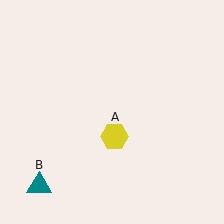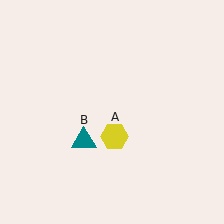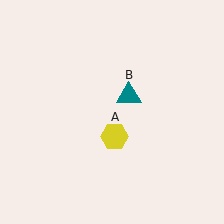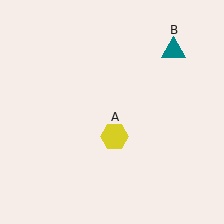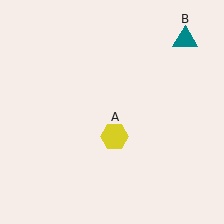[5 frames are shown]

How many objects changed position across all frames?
1 object changed position: teal triangle (object B).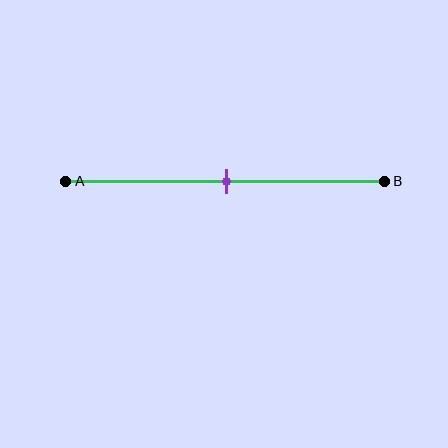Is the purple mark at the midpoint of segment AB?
Yes, the mark is approximately at the midpoint.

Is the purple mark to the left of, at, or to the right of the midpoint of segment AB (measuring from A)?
The purple mark is approximately at the midpoint of segment AB.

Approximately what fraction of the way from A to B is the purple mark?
The purple mark is approximately 50% of the way from A to B.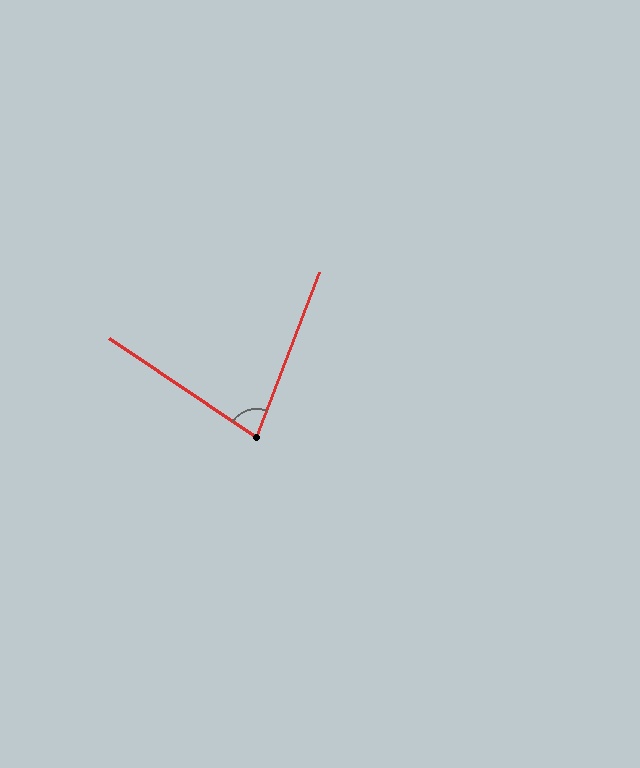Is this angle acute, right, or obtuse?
It is acute.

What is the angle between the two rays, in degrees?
Approximately 77 degrees.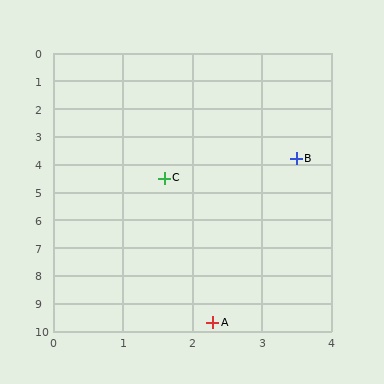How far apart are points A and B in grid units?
Points A and B are about 6.0 grid units apart.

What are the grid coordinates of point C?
Point C is at approximately (1.6, 4.5).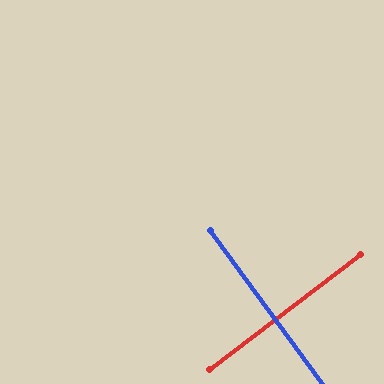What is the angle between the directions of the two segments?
Approximately 89 degrees.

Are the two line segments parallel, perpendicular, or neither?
Perpendicular — they meet at approximately 89°.